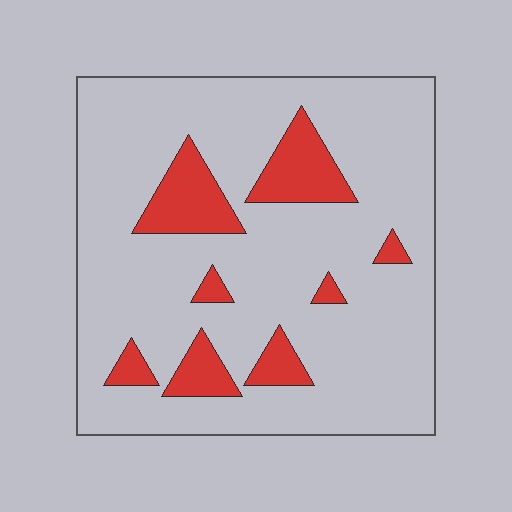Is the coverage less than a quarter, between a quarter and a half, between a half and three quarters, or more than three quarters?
Less than a quarter.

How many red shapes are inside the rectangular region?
8.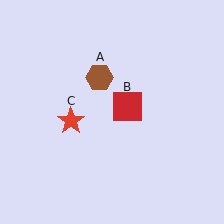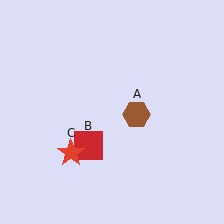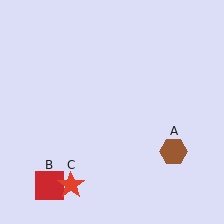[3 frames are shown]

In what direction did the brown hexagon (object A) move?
The brown hexagon (object A) moved down and to the right.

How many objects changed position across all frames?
3 objects changed position: brown hexagon (object A), red square (object B), red star (object C).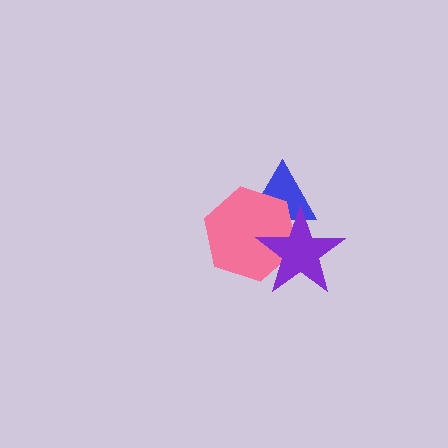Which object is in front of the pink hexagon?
The purple star is in front of the pink hexagon.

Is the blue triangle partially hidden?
Yes, it is partially covered by another shape.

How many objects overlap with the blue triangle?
2 objects overlap with the blue triangle.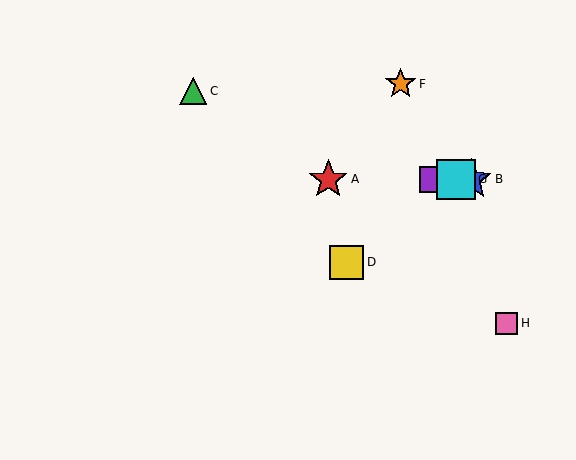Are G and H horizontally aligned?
No, G is at y≈179 and H is at y≈323.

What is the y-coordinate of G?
Object G is at y≈179.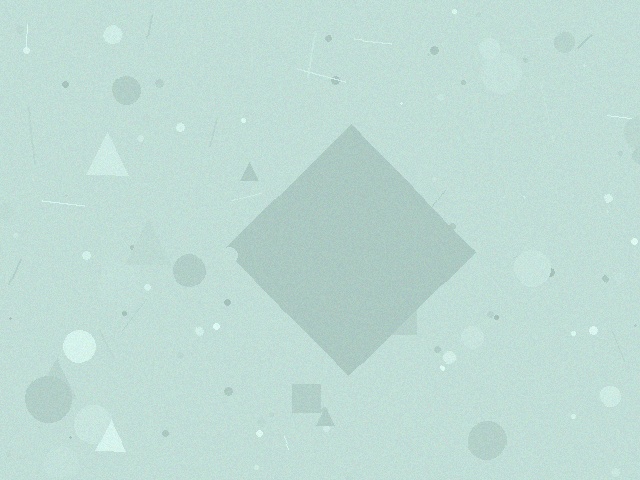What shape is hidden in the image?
A diamond is hidden in the image.